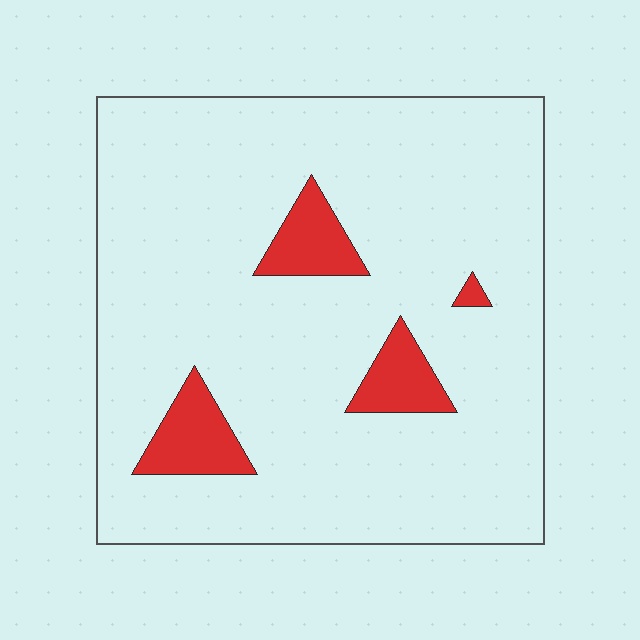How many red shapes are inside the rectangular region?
4.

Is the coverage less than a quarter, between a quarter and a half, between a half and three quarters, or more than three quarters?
Less than a quarter.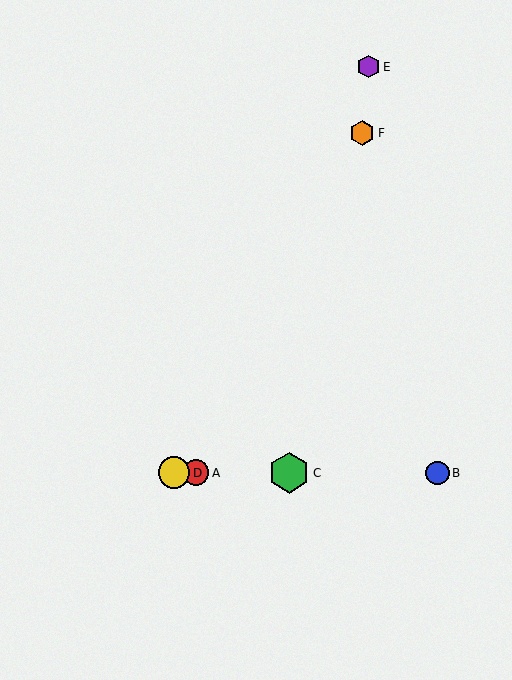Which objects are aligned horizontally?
Objects A, B, C, D are aligned horizontally.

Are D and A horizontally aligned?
Yes, both are at y≈473.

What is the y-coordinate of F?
Object F is at y≈133.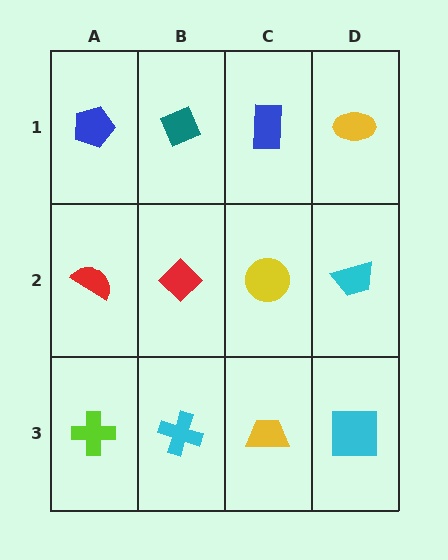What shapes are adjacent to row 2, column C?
A blue rectangle (row 1, column C), a yellow trapezoid (row 3, column C), a red diamond (row 2, column B), a cyan trapezoid (row 2, column D).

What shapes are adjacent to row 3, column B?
A red diamond (row 2, column B), a lime cross (row 3, column A), a yellow trapezoid (row 3, column C).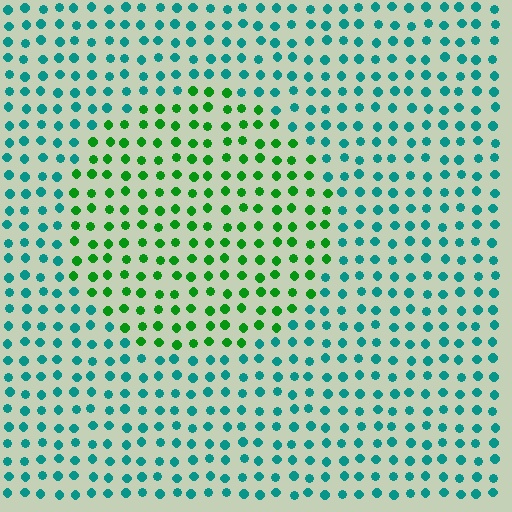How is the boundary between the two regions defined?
The boundary is defined purely by a slight shift in hue (about 50 degrees). Spacing, size, and orientation are identical on both sides.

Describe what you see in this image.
The image is filled with small teal elements in a uniform arrangement. A circle-shaped region is visible where the elements are tinted to a slightly different hue, forming a subtle color boundary.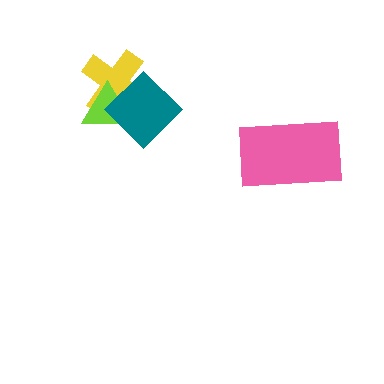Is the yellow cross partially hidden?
Yes, it is partially covered by another shape.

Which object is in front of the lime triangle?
The teal diamond is in front of the lime triangle.